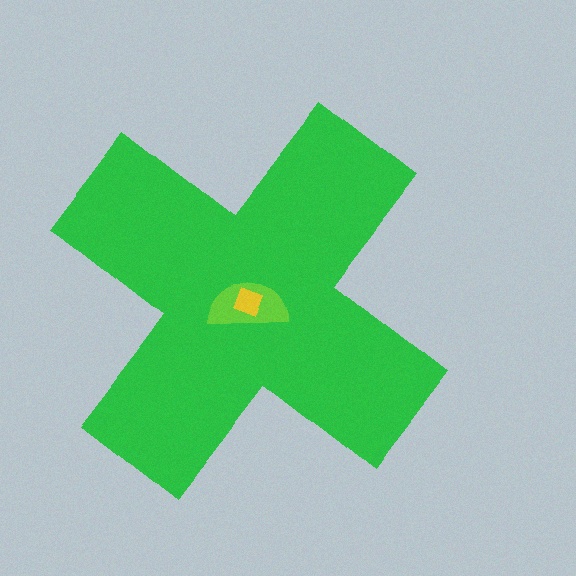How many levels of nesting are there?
3.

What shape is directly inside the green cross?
The lime semicircle.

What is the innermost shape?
The yellow square.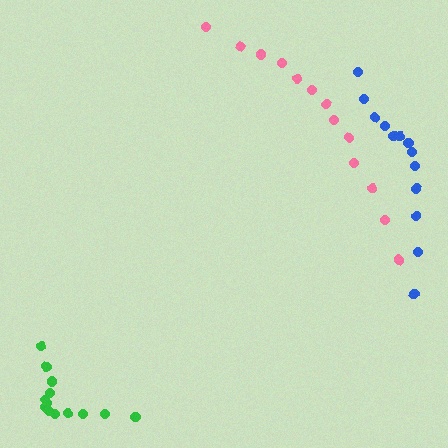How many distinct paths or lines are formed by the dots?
There are 3 distinct paths.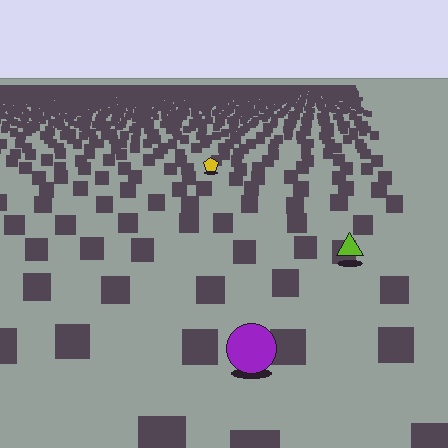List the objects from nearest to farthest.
From nearest to farthest: the purple circle, the lime triangle, the yellow pentagon.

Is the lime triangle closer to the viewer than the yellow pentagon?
Yes. The lime triangle is closer — you can tell from the texture gradient: the ground texture is coarser near it.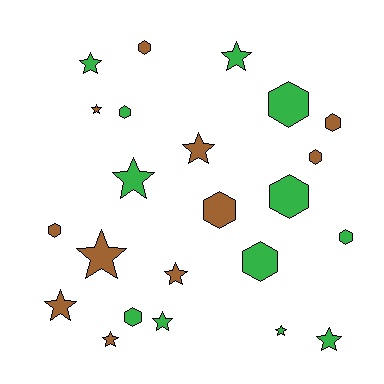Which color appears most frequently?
Green, with 12 objects.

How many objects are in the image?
There are 23 objects.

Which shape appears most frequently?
Star, with 12 objects.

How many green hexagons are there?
There are 6 green hexagons.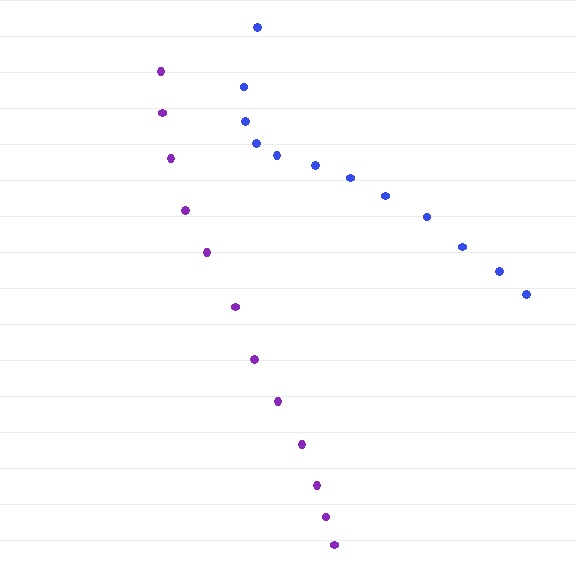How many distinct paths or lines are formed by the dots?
There are 2 distinct paths.